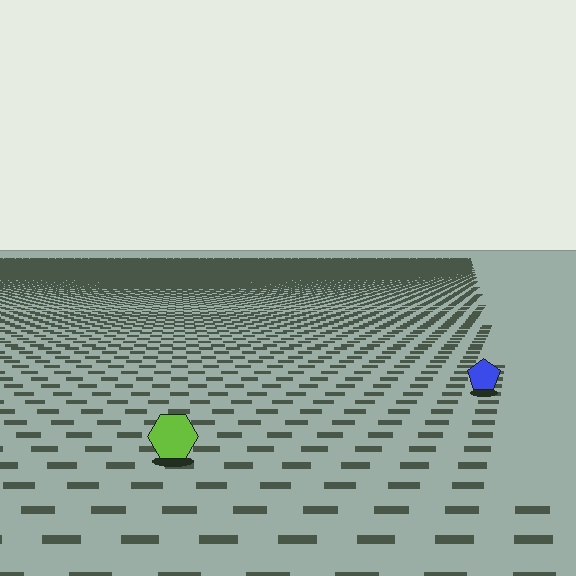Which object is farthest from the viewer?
The blue pentagon is farthest from the viewer. It appears smaller and the ground texture around it is denser.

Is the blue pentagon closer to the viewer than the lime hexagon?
No. The lime hexagon is closer — you can tell from the texture gradient: the ground texture is coarser near it.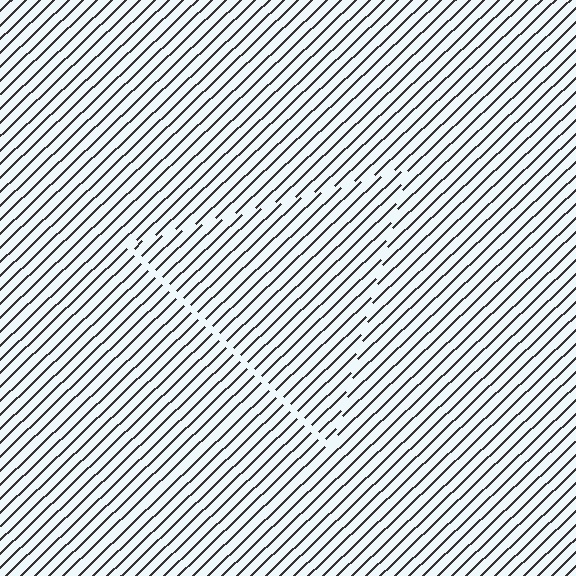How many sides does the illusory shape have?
3 sides — the line-ends trace a triangle.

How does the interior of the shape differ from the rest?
The interior of the shape contains the same grating, shifted by half a period — the contour is defined by the phase discontinuity where line-ends from the inner and outer gratings abut.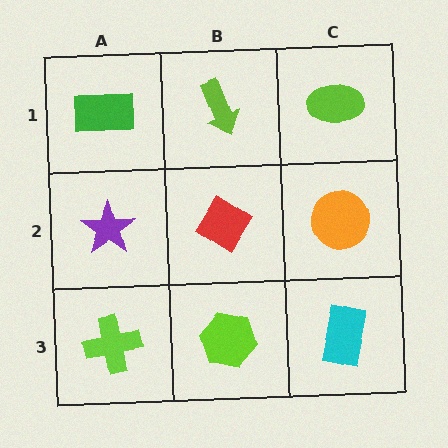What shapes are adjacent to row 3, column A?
A purple star (row 2, column A), a lime hexagon (row 3, column B).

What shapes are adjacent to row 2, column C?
A lime ellipse (row 1, column C), a cyan rectangle (row 3, column C), a red diamond (row 2, column B).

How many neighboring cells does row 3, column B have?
3.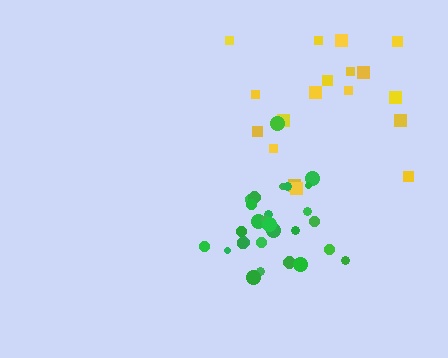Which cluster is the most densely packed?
Green.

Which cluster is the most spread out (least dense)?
Yellow.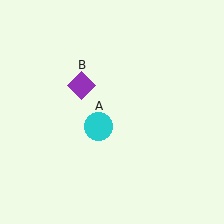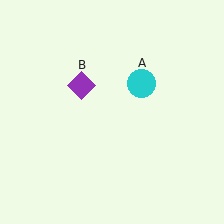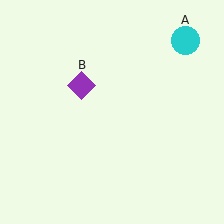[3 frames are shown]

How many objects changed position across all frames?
1 object changed position: cyan circle (object A).